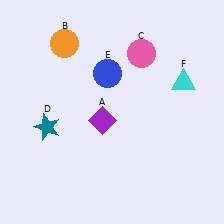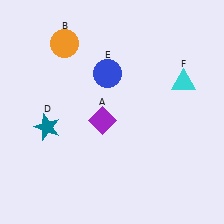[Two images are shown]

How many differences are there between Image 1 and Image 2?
There is 1 difference between the two images.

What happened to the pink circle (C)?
The pink circle (C) was removed in Image 2. It was in the top-right area of Image 1.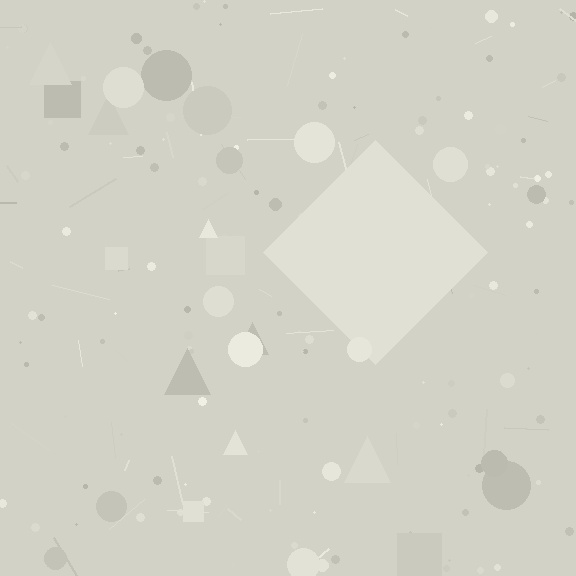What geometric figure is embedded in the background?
A diamond is embedded in the background.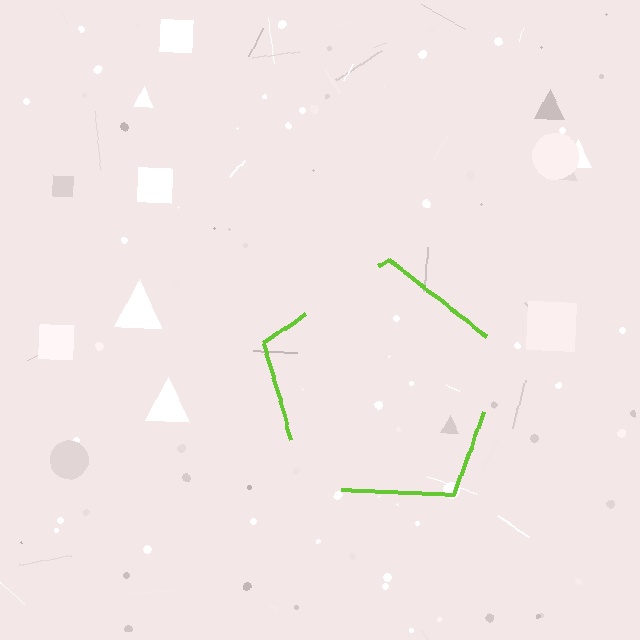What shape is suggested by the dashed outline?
The dashed outline suggests a pentagon.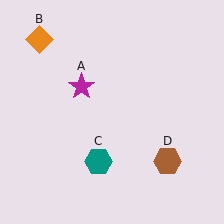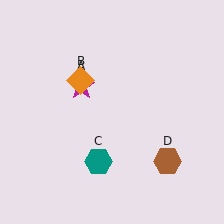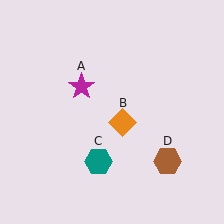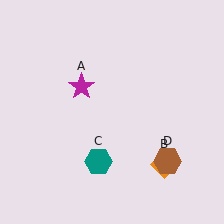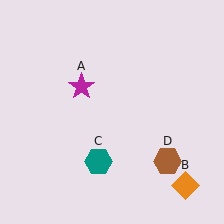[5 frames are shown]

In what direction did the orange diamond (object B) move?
The orange diamond (object B) moved down and to the right.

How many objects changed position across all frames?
1 object changed position: orange diamond (object B).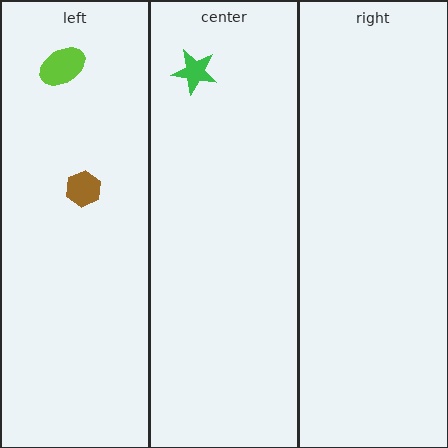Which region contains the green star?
The center region.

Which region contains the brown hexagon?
The left region.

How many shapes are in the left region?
2.